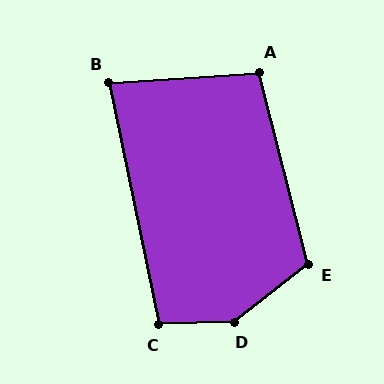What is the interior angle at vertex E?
Approximately 114 degrees (obtuse).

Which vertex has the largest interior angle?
D, at approximately 144 degrees.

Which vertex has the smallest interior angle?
B, at approximately 83 degrees.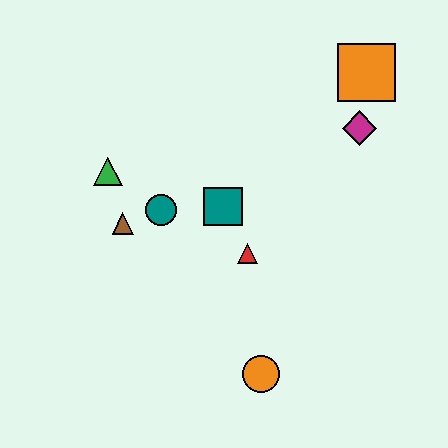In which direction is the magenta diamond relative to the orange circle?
The magenta diamond is above the orange circle.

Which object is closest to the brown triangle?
The teal circle is closest to the brown triangle.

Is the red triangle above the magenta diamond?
No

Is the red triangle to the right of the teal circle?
Yes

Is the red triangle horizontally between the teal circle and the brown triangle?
No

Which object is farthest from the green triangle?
The orange square is farthest from the green triangle.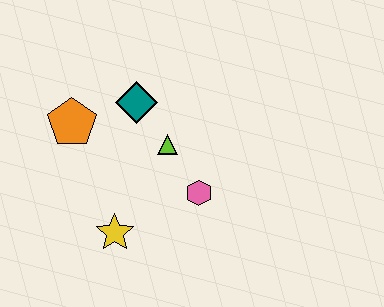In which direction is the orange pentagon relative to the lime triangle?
The orange pentagon is to the left of the lime triangle.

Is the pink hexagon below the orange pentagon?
Yes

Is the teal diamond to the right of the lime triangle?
No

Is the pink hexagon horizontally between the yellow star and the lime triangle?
No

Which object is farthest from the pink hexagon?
The orange pentagon is farthest from the pink hexagon.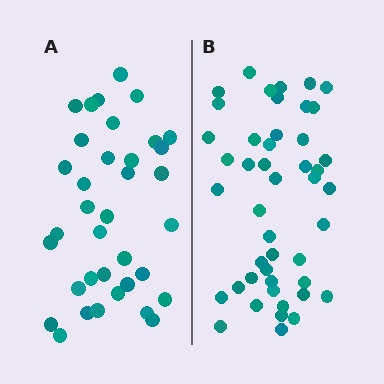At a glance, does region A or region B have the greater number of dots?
Region B (the right region) has more dots.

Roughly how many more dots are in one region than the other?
Region B has roughly 10 or so more dots than region A.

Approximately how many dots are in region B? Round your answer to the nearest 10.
About 50 dots. (The exact count is 46, which rounds to 50.)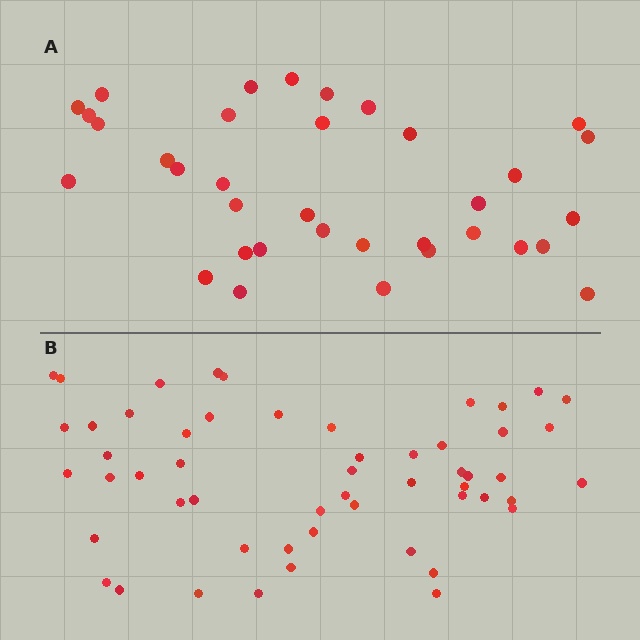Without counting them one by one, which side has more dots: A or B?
Region B (the bottom region) has more dots.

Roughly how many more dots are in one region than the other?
Region B has approximately 20 more dots than region A.